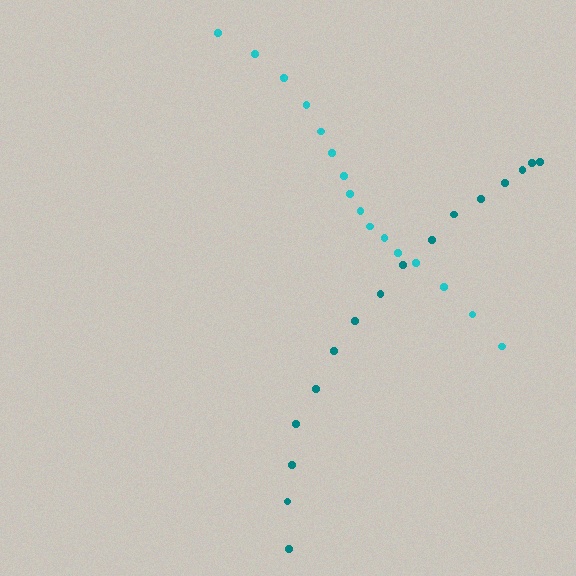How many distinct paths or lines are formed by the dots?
There are 2 distinct paths.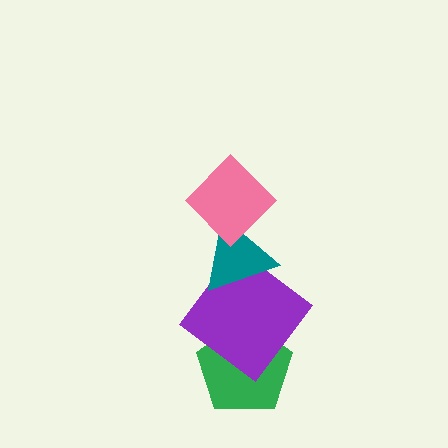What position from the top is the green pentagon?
The green pentagon is 4th from the top.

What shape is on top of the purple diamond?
The teal triangle is on top of the purple diamond.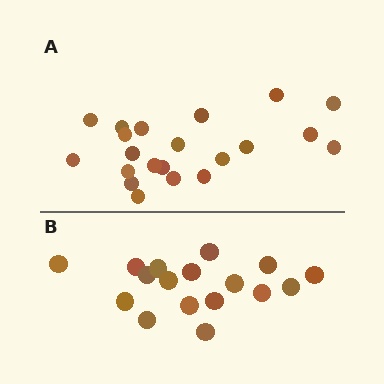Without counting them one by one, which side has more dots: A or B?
Region A (the top region) has more dots.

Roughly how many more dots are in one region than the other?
Region A has about 4 more dots than region B.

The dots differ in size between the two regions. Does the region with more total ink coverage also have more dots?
No. Region B has more total ink coverage because its dots are larger, but region A actually contains more individual dots. Total area can be misleading — the number of items is what matters here.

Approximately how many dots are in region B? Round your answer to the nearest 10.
About 20 dots. (The exact count is 17, which rounds to 20.)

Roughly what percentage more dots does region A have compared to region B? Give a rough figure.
About 25% more.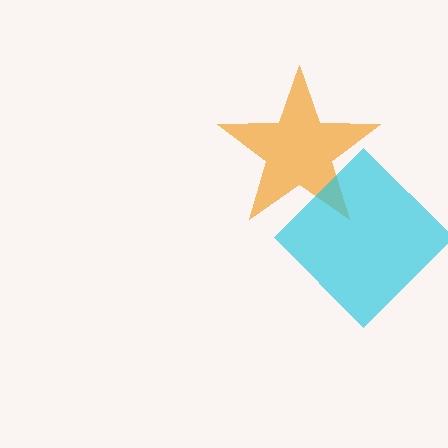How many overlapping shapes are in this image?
There are 2 overlapping shapes in the image.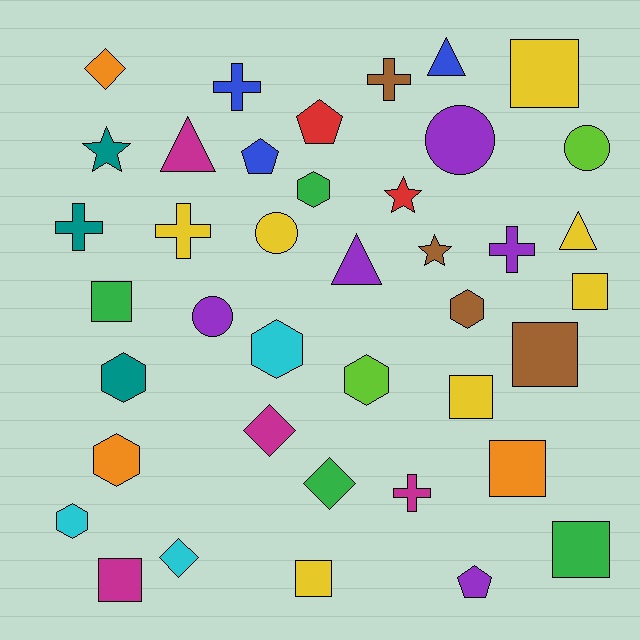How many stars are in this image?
There are 3 stars.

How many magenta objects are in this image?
There are 4 magenta objects.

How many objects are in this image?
There are 40 objects.